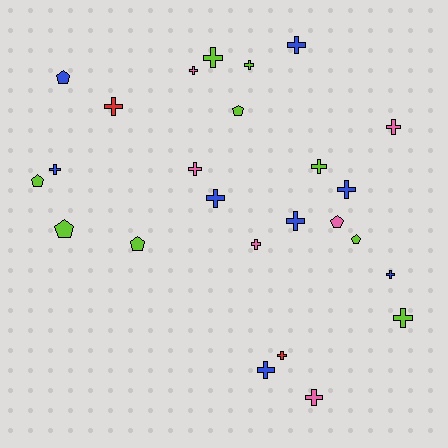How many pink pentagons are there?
There is 1 pink pentagon.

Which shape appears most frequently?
Cross, with 18 objects.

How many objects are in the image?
There are 25 objects.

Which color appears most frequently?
Lime, with 9 objects.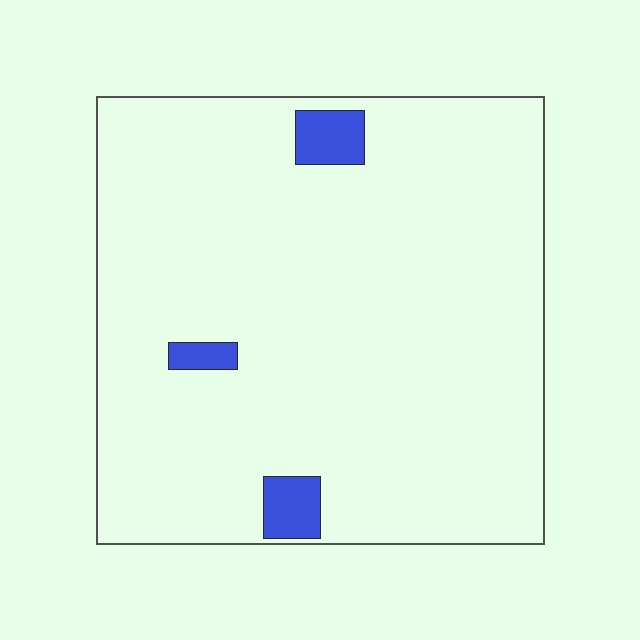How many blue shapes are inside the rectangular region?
3.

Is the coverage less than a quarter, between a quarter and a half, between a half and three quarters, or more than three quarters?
Less than a quarter.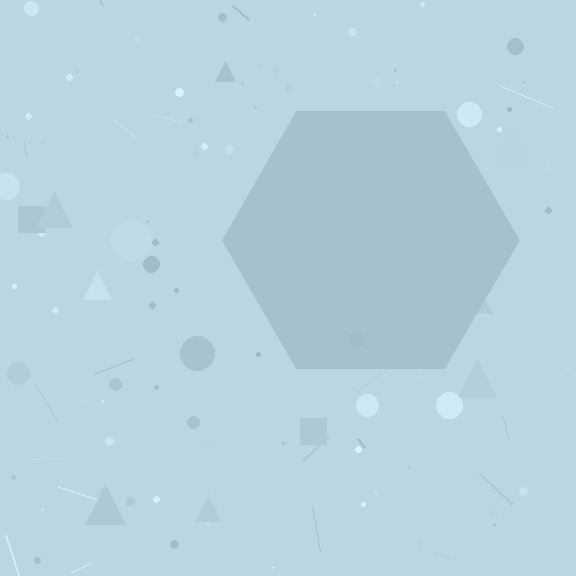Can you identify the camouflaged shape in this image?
The camouflaged shape is a hexagon.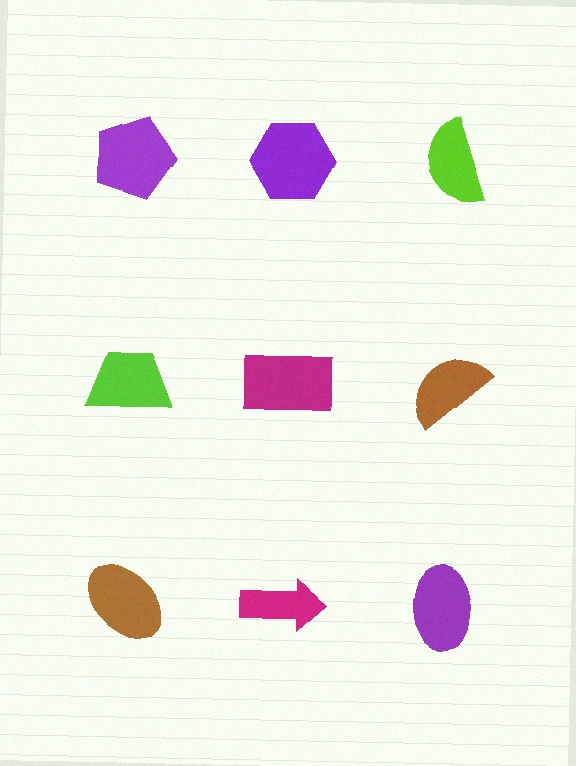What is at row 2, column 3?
A brown semicircle.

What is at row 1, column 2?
A purple hexagon.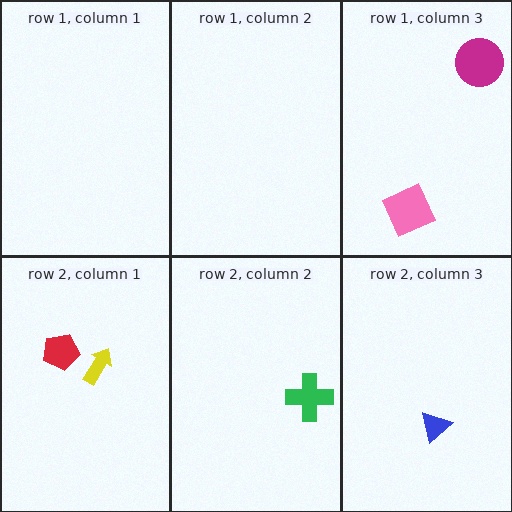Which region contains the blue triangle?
The row 2, column 3 region.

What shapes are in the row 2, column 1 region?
The red pentagon, the yellow arrow.